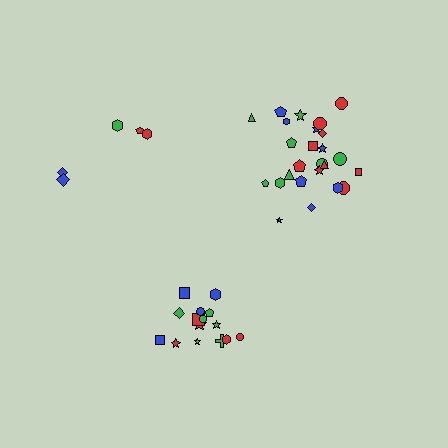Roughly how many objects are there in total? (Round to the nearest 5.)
Roughly 45 objects in total.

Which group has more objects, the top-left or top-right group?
The top-right group.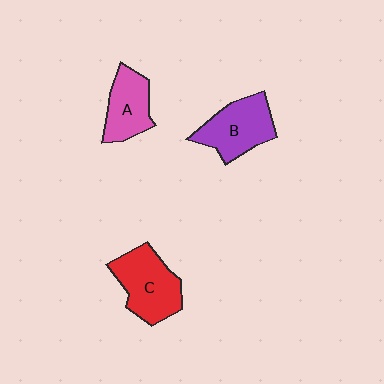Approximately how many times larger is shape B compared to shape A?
Approximately 1.2 times.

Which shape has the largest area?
Shape C (red).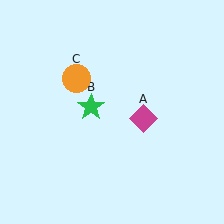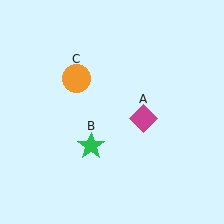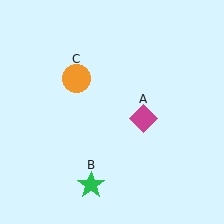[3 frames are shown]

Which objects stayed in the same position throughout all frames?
Magenta diamond (object A) and orange circle (object C) remained stationary.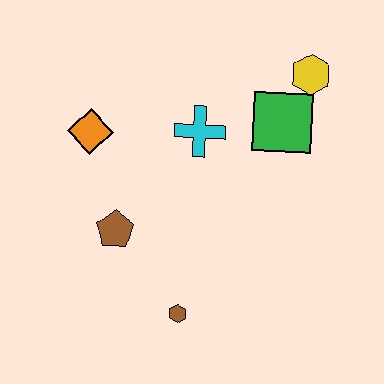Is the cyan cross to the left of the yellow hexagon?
Yes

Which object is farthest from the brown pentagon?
The yellow hexagon is farthest from the brown pentagon.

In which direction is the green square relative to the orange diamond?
The green square is to the right of the orange diamond.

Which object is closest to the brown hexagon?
The brown pentagon is closest to the brown hexagon.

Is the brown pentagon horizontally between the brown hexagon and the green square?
No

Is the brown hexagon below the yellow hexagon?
Yes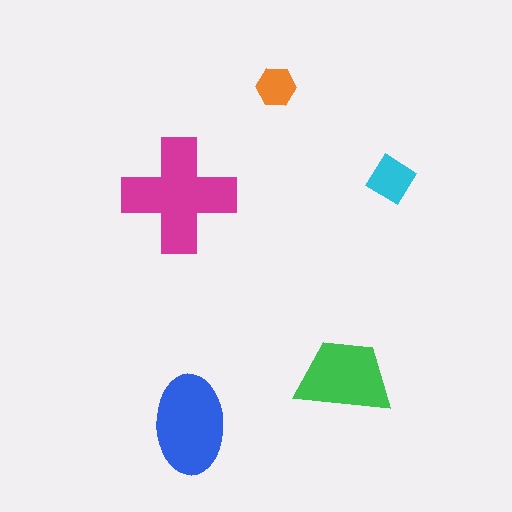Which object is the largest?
The magenta cross.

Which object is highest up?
The orange hexagon is topmost.